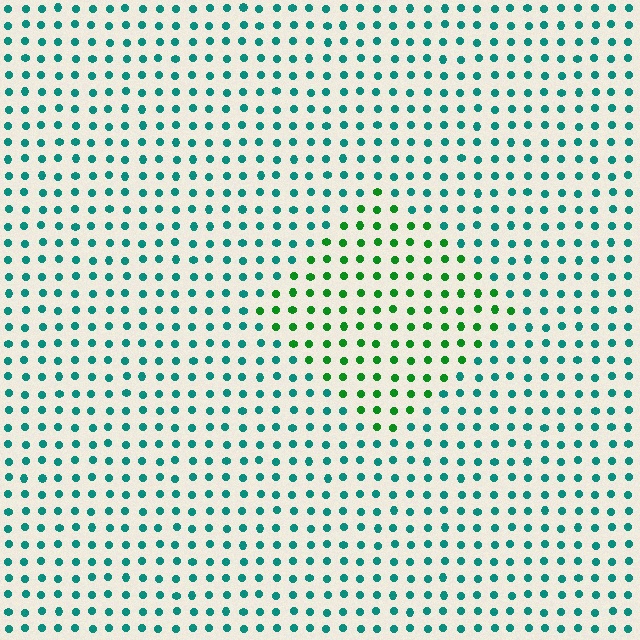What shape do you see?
I see a diamond.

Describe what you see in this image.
The image is filled with small teal elements in a uniform arrangement. A diamond-shaped region is visible where the elements are tinted to a slightly different hue, forming a subtle color boundary.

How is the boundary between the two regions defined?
The boundary is defined purely by a slight shift in hue (about 45 degrees). Spacing, size, and orientation are identical on both sides.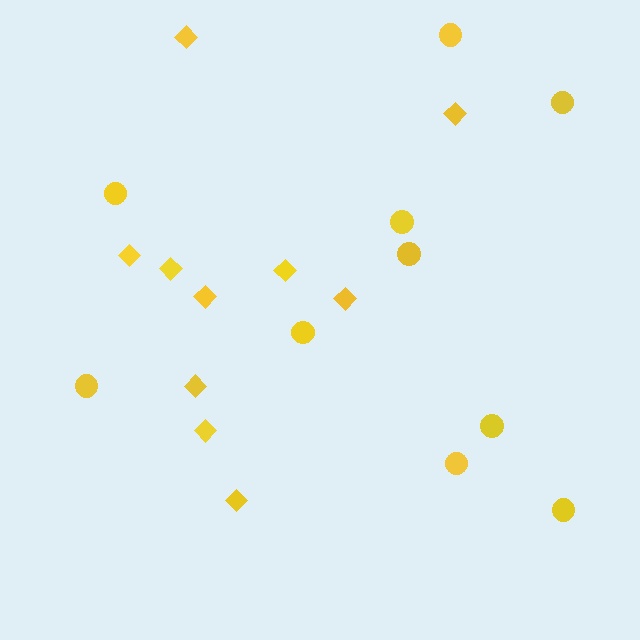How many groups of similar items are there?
There are 2 groups: one group of diamonds (10) and one group of circles (10).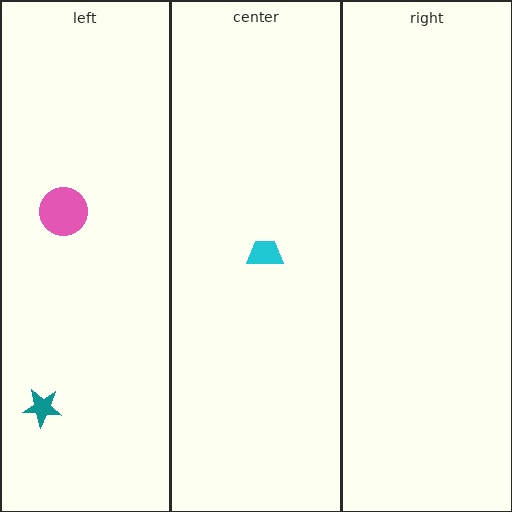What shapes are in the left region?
The pink circle, the teal star.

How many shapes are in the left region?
2.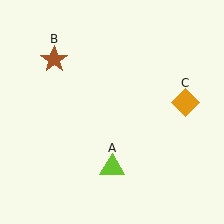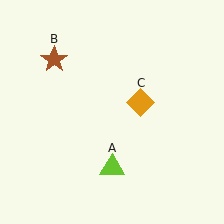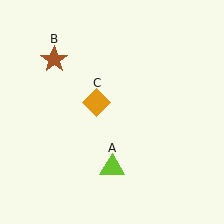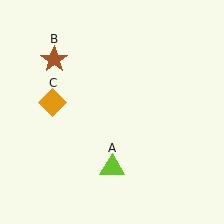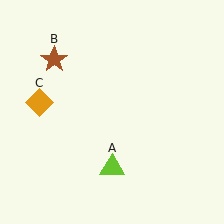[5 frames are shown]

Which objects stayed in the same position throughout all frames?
Lime triangle (object A) and brown star (object B) remained stationary.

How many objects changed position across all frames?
1 object changed position: orange diamond (object C).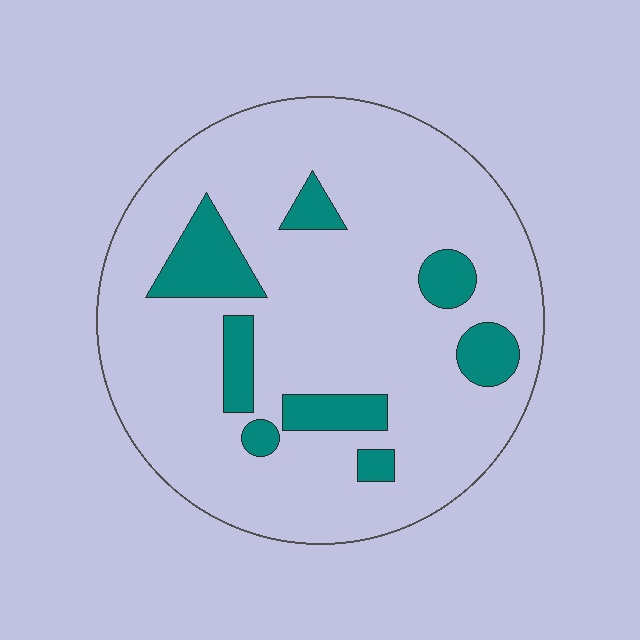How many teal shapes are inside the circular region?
8.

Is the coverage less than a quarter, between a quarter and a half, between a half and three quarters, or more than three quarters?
Less than a quarter.